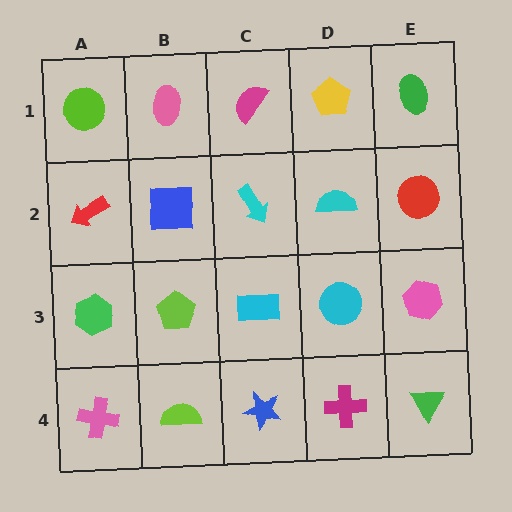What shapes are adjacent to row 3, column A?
A red arrow (row 2, column A), a pink cross (row 4, column A), a lime pentagon (row 3, column B).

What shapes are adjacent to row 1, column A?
A red arrow (row 2, column A), a pink ellipse (row 1, column B).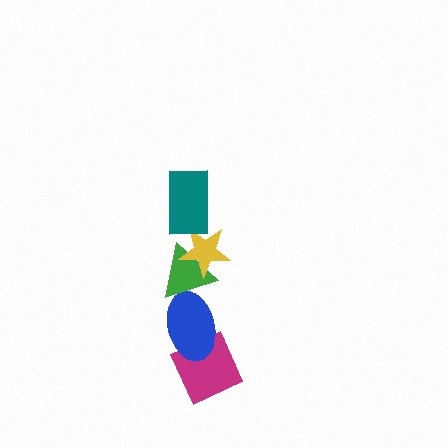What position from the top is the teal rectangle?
The teal rectangle is 1st from the top.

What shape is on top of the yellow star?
The teal rectangle is on top of the yellow star.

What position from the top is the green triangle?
The green triangle is 3rd from the top.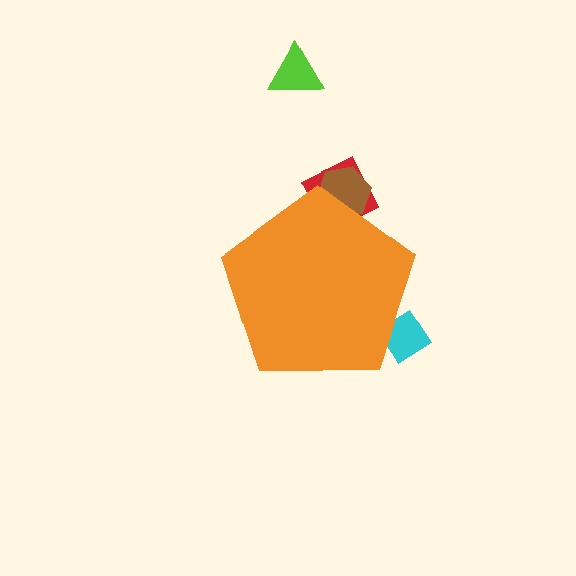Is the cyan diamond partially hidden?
Yes, the cyan diamond is partially hidden behind the orange pentagon.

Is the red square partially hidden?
Yes, the red square is partially hidden behind the orange pentagon.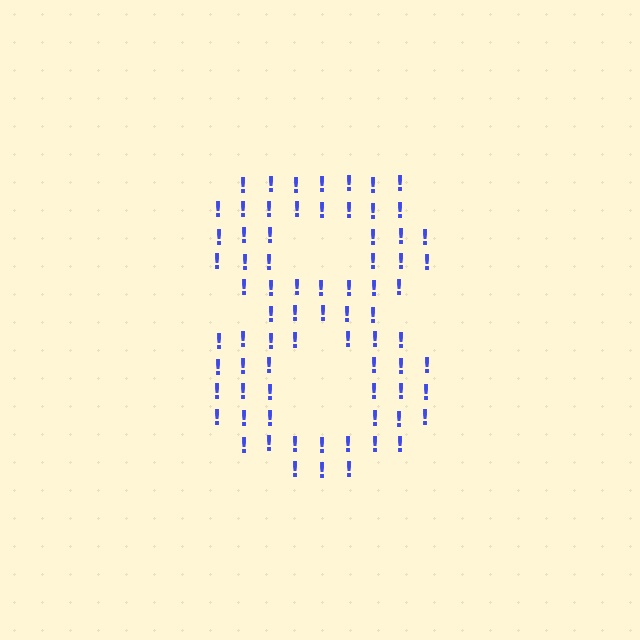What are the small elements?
The small elements are exclamation marks.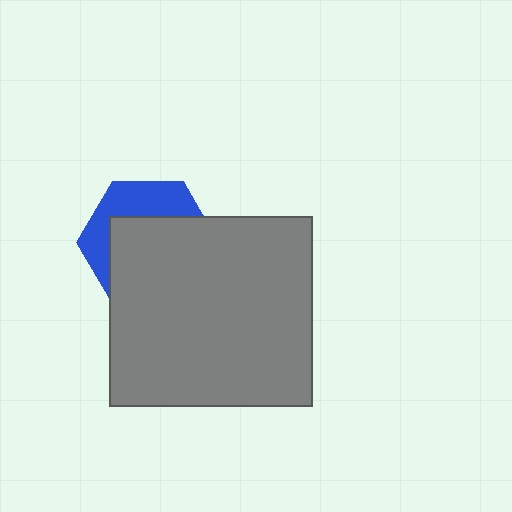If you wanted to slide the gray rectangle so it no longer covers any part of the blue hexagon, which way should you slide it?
Slide it down — that is the most direct way to separate the two shapes.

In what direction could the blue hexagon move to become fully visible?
The blue hexagon could move up. That would shift it out from behind the gray rectangle entirely.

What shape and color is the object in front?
The object in front is a gray rectangle.